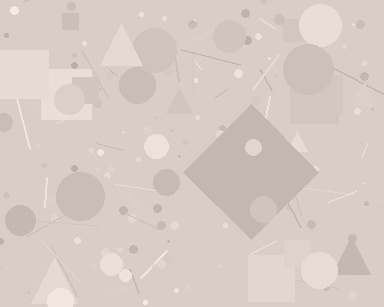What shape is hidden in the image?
A diamond is hidden in the image.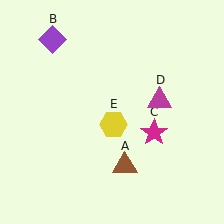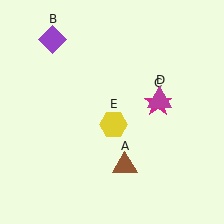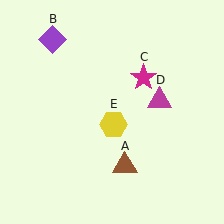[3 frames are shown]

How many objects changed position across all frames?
1 object changed position: magenta star (object C).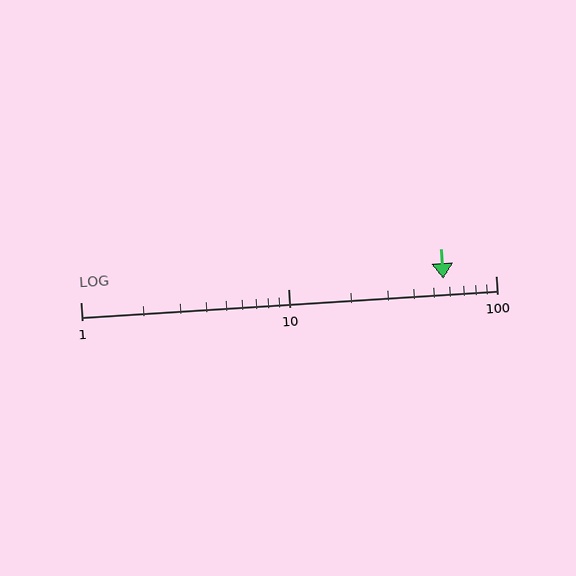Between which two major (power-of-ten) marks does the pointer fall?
The pointer is between 10 and 100.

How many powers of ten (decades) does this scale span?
The scale spans 2 decades, from 1 to 100.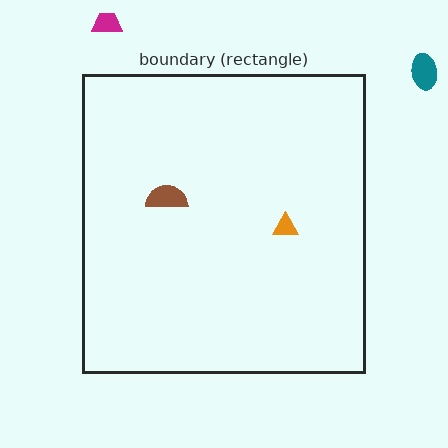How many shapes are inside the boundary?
2 inside, 2 outside.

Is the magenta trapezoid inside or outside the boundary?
Outside.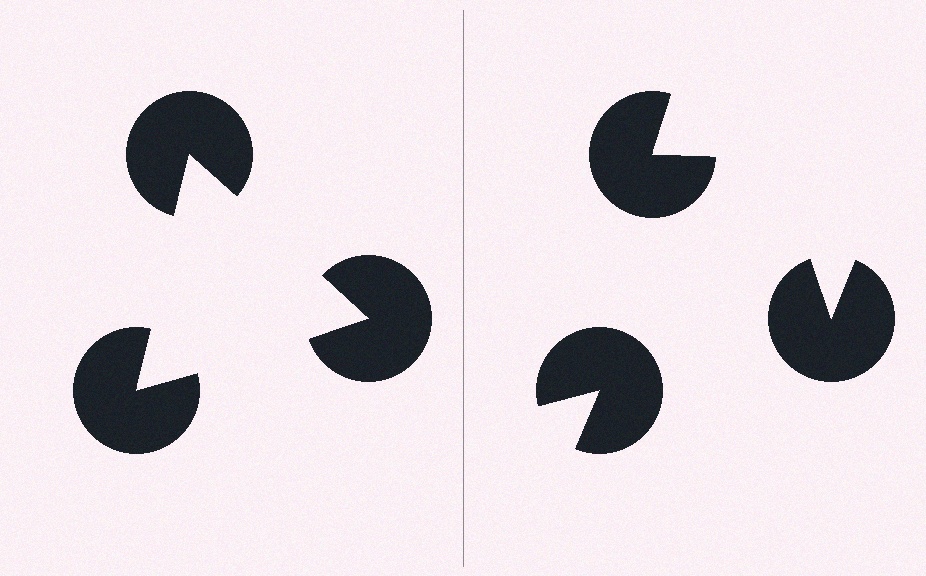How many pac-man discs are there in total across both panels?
6 — 3 on each side.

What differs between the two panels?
The pac-man discs are positioned identically on both sides; only the wedge orientations differ. On the left they align to a triangle; on the right they are misaligned.